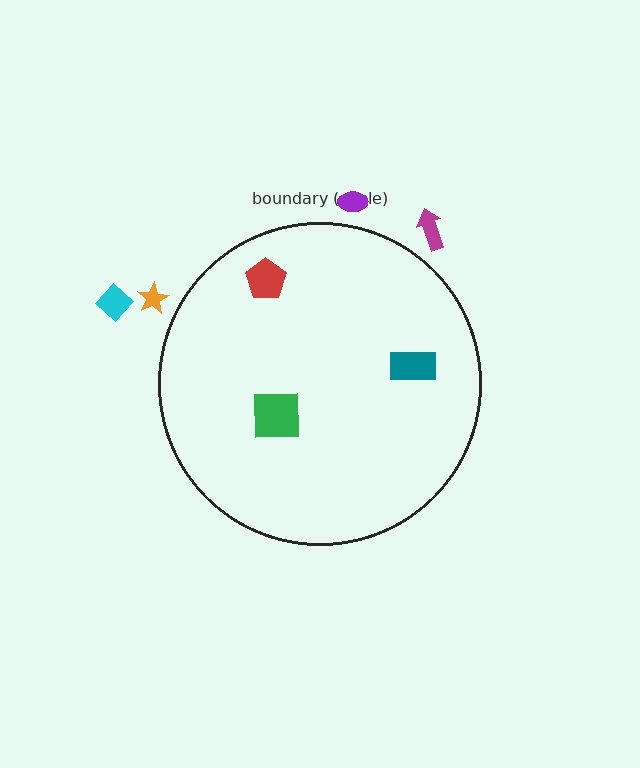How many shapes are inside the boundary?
3 inside, 4 outside.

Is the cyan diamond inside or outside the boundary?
Outside.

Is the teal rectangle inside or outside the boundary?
Inside.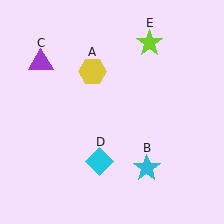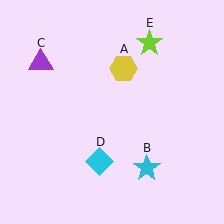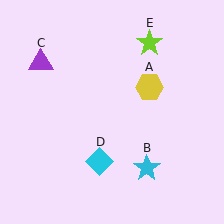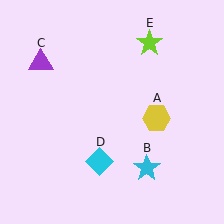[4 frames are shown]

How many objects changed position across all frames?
1 object changed position: yellow hexagon (object A).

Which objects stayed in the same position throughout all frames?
Cyan star (object B) and purple triangle (object C) and cyan diamond (object D) and lime star (object E) remained stationary.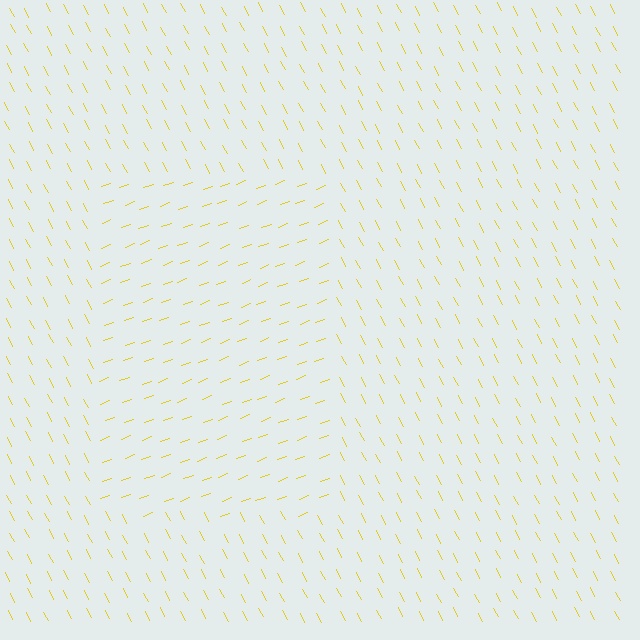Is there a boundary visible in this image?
Yes, there is a texture boundary formed by a change in line orientation.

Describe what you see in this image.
The image is filled with small yellow line segments. A rectangle region in the image has lines oriented differently from the surrounding lines, creating a visible texture boundary.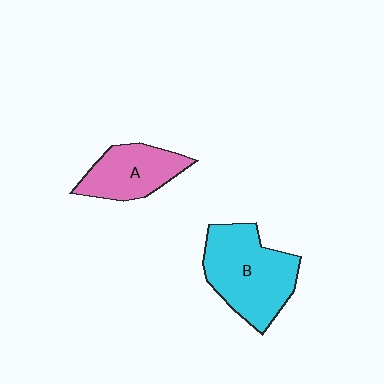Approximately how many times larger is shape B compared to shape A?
Approximately 1.6 times.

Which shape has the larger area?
Shape B (cyan).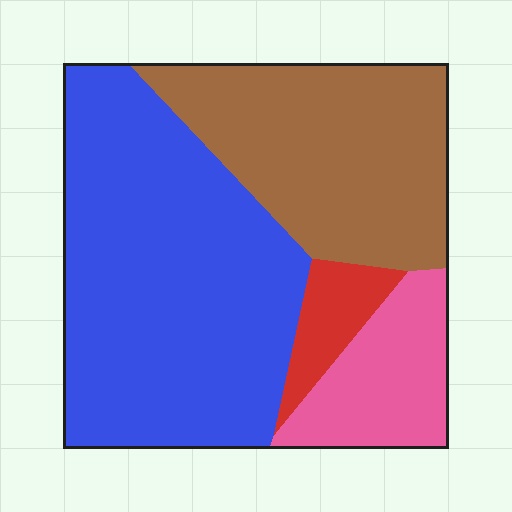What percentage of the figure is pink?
Pink takes up about one eighth (1/8) of the figure.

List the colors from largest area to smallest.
From largest to smallest: blue, brown, pink, red.